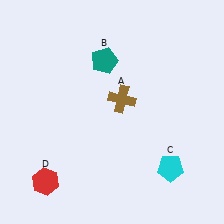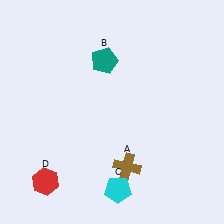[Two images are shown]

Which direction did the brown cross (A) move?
The brown cross (A) moved down.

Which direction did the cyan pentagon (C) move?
The cyan pentagon (C) moved left.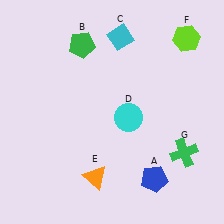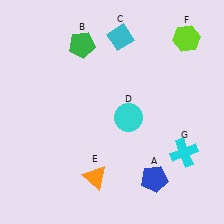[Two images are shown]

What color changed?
The cross (G) changed from green in Image 1 to cyan in Image 2.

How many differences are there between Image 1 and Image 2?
There is 1 difference between the two images.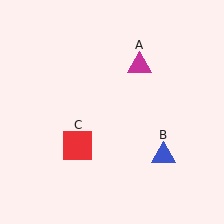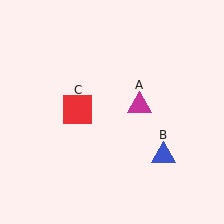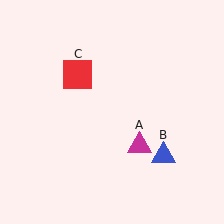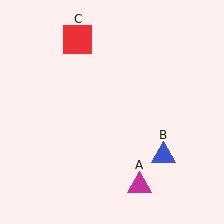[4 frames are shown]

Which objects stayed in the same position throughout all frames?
Blue triangle (object B) remained stationary.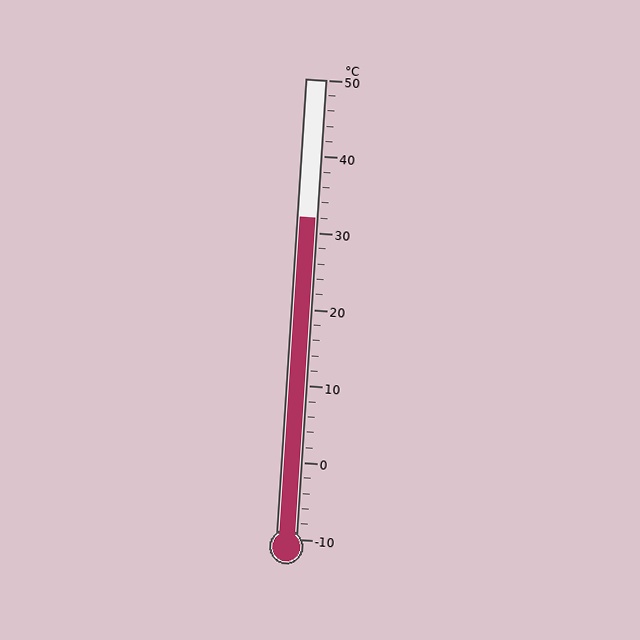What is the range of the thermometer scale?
The thermometer scale ranges from -10°C to 50°C.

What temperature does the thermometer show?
The thermometer shows approximately 32°C.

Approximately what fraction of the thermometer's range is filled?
The thermometer is filled to approximately 70% of its range.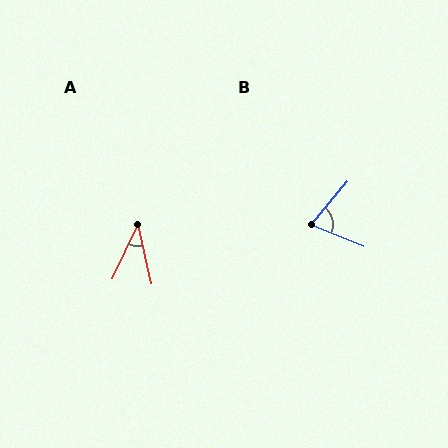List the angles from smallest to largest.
A (38°), B (72°).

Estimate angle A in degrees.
Approximately 38 degrees.